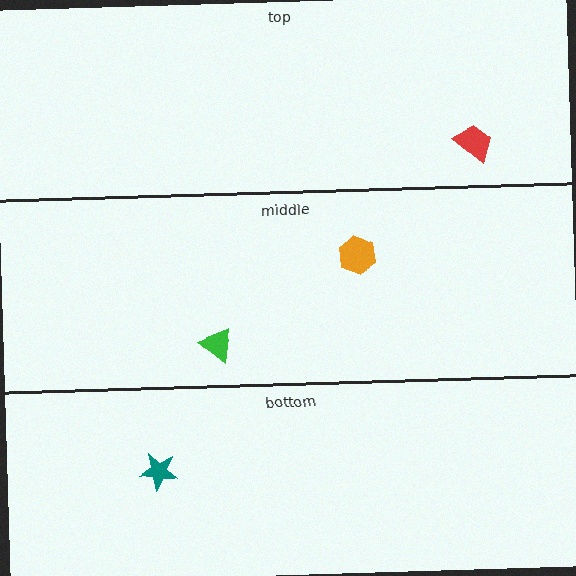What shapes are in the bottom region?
The teal star.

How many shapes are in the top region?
1.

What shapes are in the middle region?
The green triangle, the orange hexagon.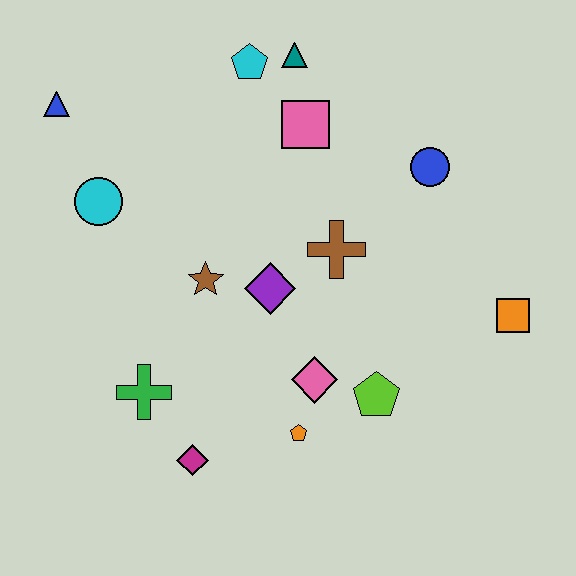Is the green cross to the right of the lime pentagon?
No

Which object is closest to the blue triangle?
The cyan circle is closest to the blue triangle.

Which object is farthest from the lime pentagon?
The blue triangle is farthest from the lime pentagon.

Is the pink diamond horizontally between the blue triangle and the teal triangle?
No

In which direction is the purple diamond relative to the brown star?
The purple diamond is to the right of the brown star.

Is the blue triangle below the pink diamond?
No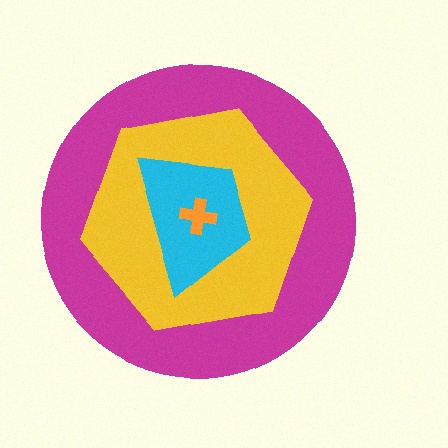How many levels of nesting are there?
4.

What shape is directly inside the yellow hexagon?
The cyan trapezoid.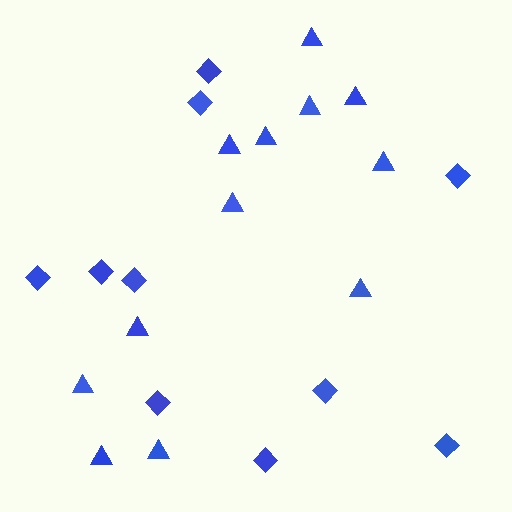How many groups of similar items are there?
There are 2 groups: one group of diamonds (10) and one group of triangles (12).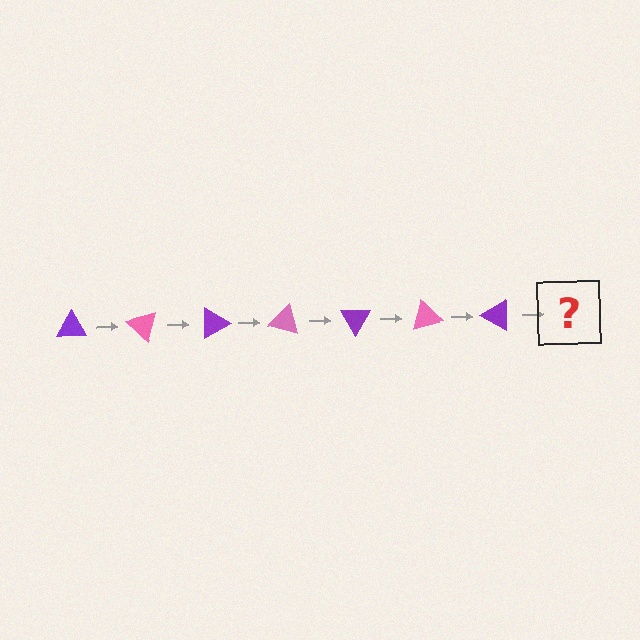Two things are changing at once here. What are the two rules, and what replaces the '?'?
The two rules are that it rotates 45 degrees each step and the color cycles through purple and pink. The '?' should be a pink triangle, rotated 315 degrees from the start.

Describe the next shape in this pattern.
It should be a pink triangle, rotated 315 degrees from the start.